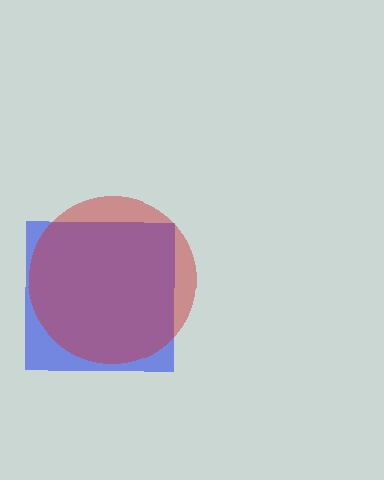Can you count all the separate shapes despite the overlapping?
Yes, there are 2 separate shapes.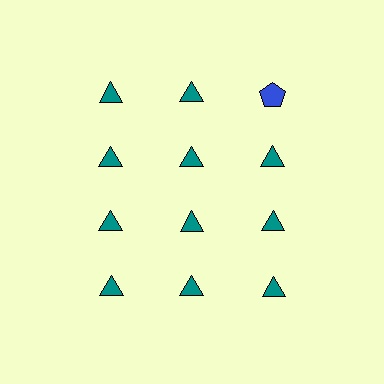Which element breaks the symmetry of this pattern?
The blue pentagon in the top row, center column breaks the symmetry. All other shapes are teal triangles.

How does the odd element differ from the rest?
It differs in both color (blue instead of teal) and shape (pentagon instead of triangle).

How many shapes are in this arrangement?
There are 12 shapes arranged in a grid pattern.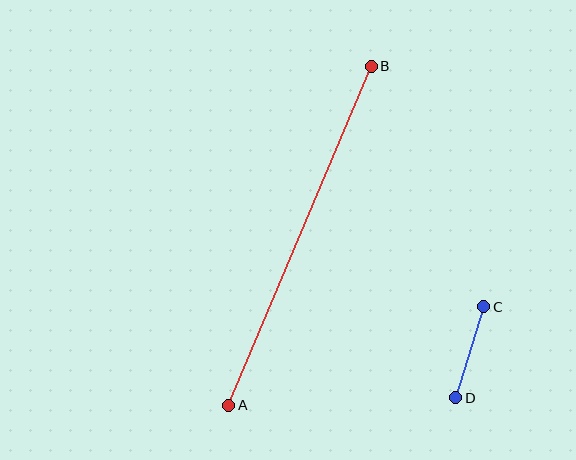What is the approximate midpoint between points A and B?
The midpoint is at approximately (300, 236) pixels.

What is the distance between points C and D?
The distance is approximately 95 pixels.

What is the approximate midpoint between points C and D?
The midpoint is at approximately (470, 352) pixels.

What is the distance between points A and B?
The distance is approximately 368 pixels.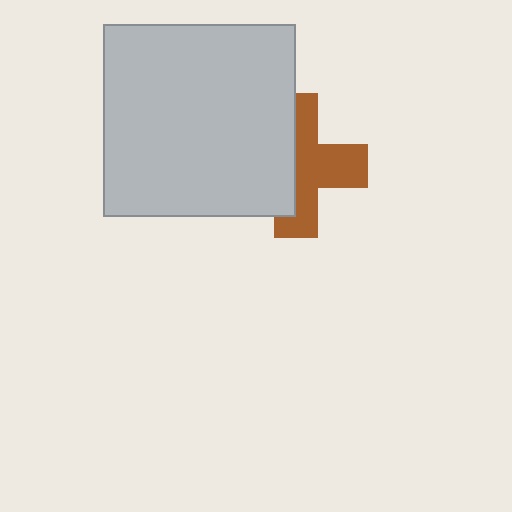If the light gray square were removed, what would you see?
You would see the complete brown cross.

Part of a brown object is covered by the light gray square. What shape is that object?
It is a cross.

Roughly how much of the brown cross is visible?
About half of it is visible (roughly 54%).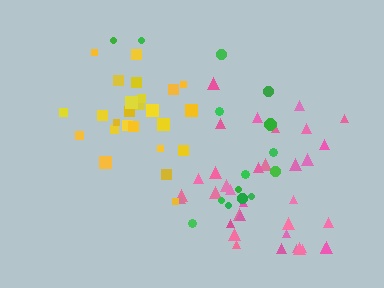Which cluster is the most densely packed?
Yellow.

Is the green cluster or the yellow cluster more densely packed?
Yellow.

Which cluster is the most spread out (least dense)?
Green.